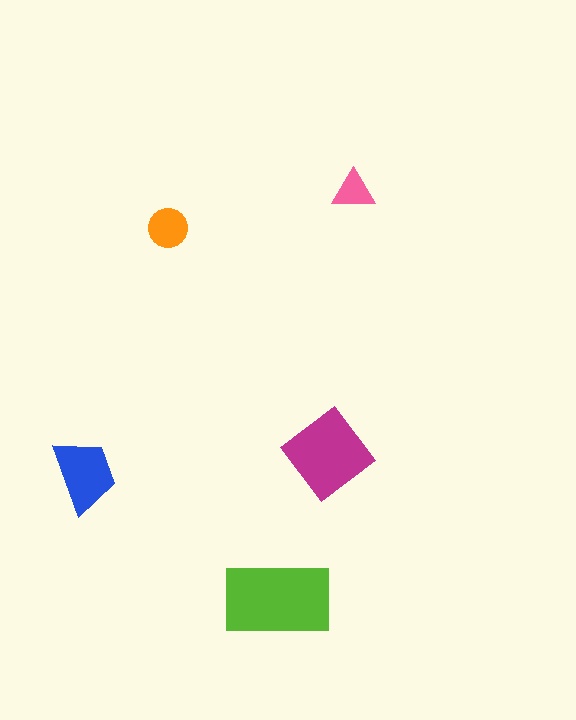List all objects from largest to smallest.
The lime rectangle, the magenta diamond, the blue trapezoid, the orange circle, the pink triangle.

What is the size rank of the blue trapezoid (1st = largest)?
3rd.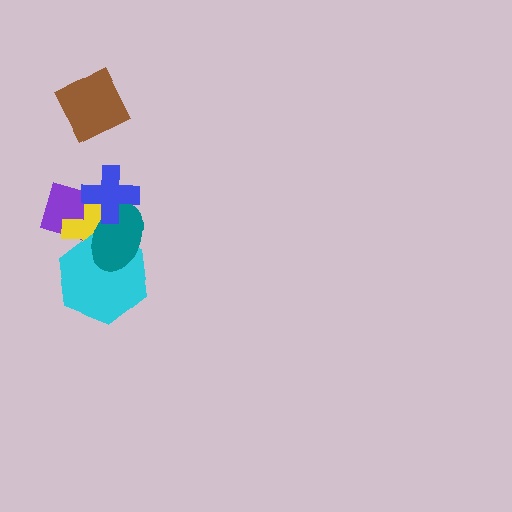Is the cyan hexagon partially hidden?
Yes, it is partially covered by another shape.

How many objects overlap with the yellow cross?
4 objects overlap with the yellow cross.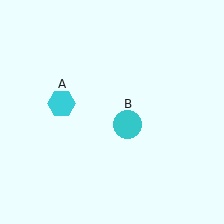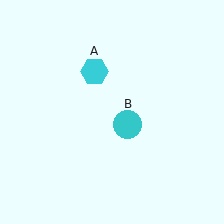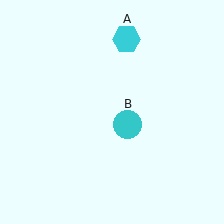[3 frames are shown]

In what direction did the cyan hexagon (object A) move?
The cyan hexagon (object A) moved up and to the right.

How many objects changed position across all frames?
1 object changed position: cyan hexagon (object A).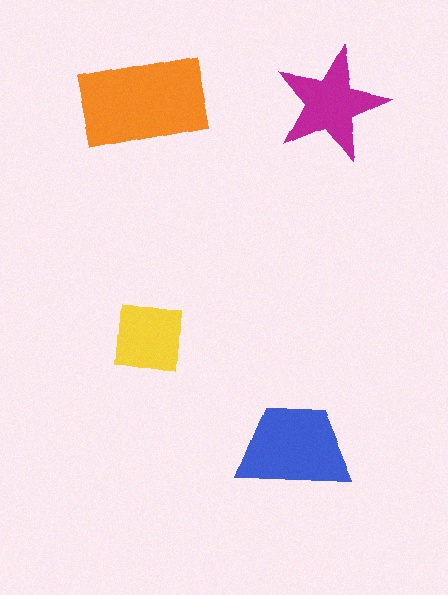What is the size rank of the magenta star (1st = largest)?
3rd.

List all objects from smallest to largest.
The yellow square, the magenta star, the blue trapezoid, the orange rectangle.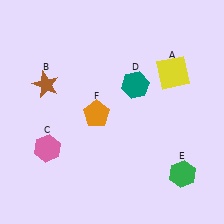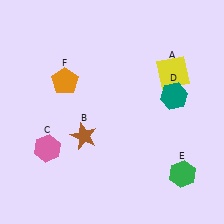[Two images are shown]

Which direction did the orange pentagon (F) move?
The orange pentagon (F) moved up.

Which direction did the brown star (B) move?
The brown star (B) moved down.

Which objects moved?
The objects that moved are: the brown star (B), the teal hexagon (D), the orange pentagon (F).